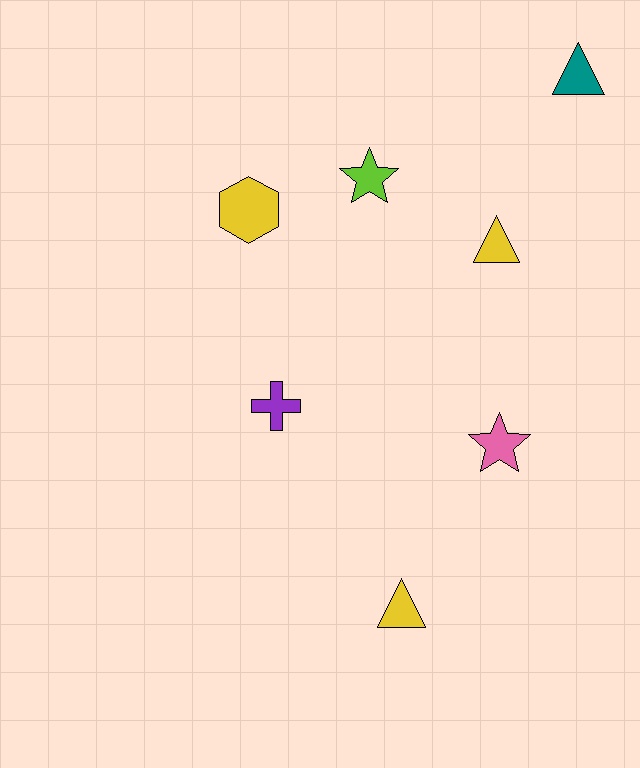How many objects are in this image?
There are 7 objects.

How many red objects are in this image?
There are no red objects.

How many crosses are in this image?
There is 1 cross.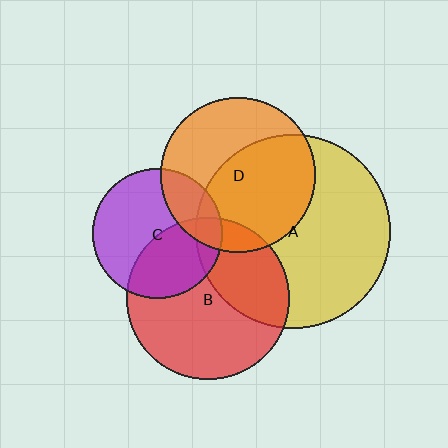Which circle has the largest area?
Circle A (yellow).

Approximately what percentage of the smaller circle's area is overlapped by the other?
Approximately 40%.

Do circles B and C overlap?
Yes.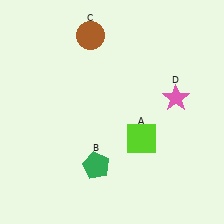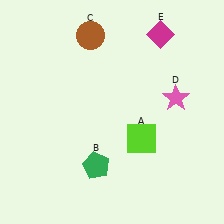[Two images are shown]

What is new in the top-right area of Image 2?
A magenta diamond (E) was added in the top-right area of Image 2.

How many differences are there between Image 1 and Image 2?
There is 1 difference between the two images.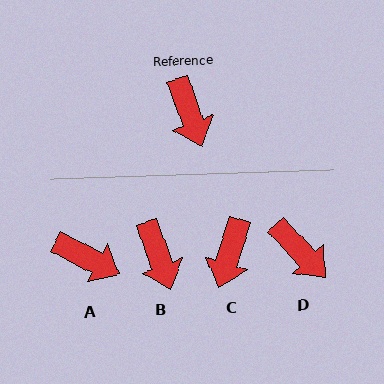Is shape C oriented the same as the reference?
No, it is off by about 37 degrees.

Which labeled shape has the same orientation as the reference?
B.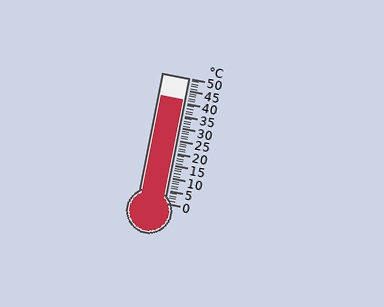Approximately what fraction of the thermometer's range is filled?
The thermometer is filled to approximately 80% of its range.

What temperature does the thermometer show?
The thermometer shows approximately 41°C.